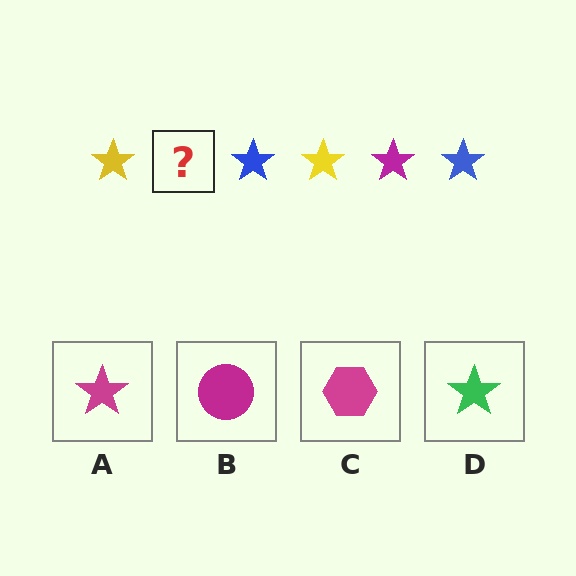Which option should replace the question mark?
Option A.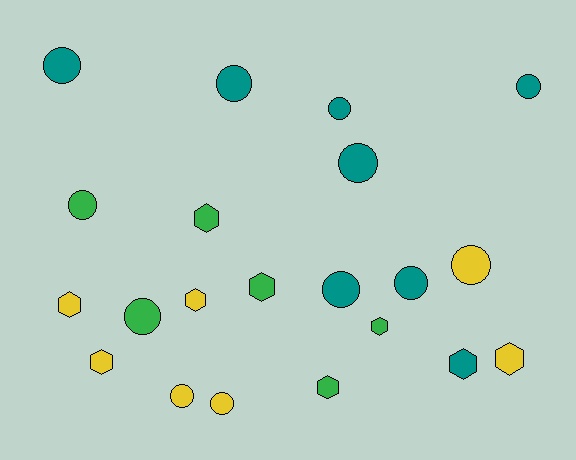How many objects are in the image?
There are 21 objects.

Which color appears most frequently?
Teal, with 8 objects.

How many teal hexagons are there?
There is 1 teal hexagon.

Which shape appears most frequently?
Circle, with 12 objects.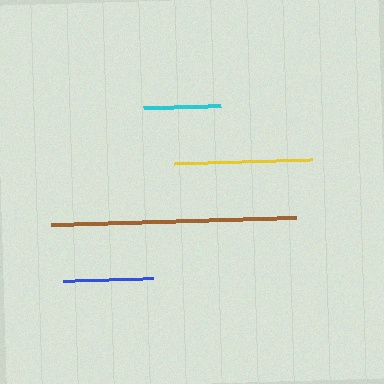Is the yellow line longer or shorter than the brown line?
The brown line is longer than the yellow line.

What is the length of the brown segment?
The brown segment is approximately 245 pixels long.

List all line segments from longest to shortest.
From longest to shortest: brown, yellow, blue, cyan.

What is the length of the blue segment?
The blue segment is approximately 90 pixels long.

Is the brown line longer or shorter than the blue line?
The brown line is longer than the blue line.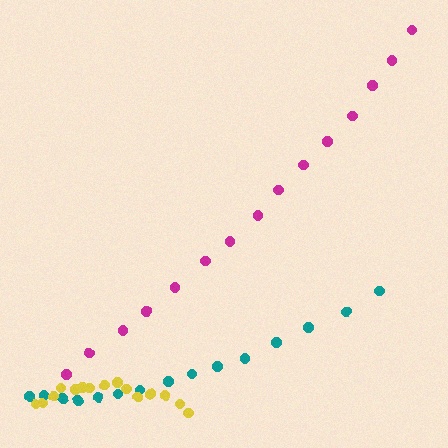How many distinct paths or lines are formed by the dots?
There are 3 distinct paths.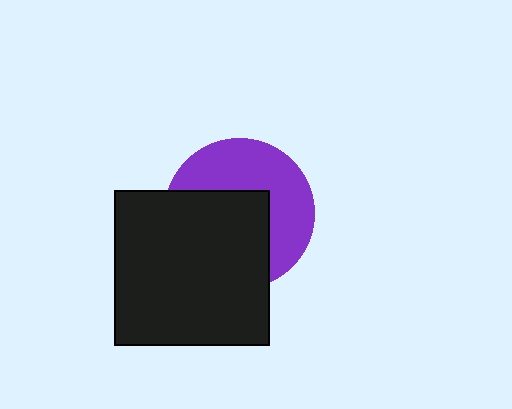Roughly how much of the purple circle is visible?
About half of it is visible (roughly 49%).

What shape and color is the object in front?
The object in front is a black square.